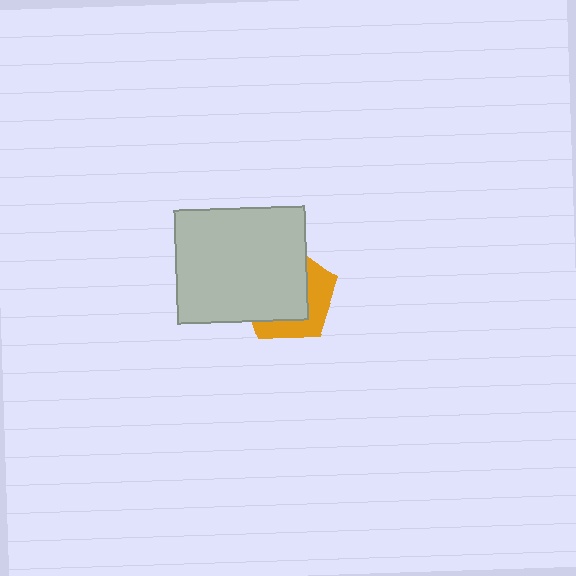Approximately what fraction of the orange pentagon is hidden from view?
Roughly 64% of the orange pentagon is hidden behind the light gray rectangle.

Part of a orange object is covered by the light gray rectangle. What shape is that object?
It is a pentagon.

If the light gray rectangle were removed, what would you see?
You would see the complete orange pentagon.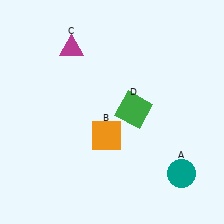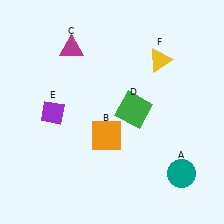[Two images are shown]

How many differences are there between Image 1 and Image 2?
There are 2 differences between the two images.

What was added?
A purple diamond (E), a yellow triangle (F) were added in Image 2.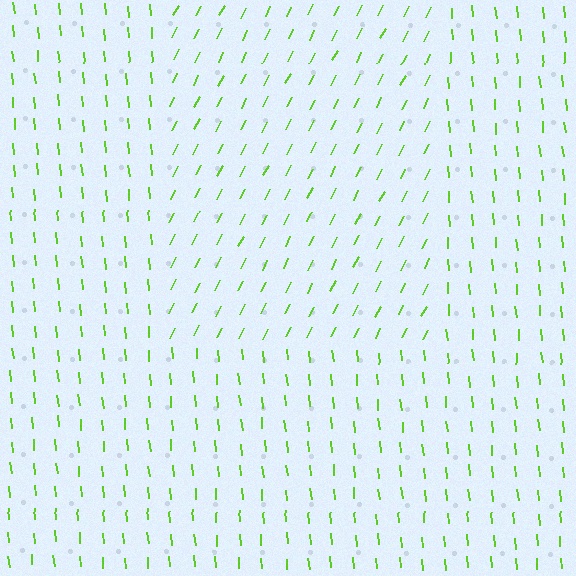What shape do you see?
I see a rectangle.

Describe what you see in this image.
The image is filled with small lime line segments. A rectangle region in the image has lines oriented differently from the surrounding lines, creating a visible texture boundary.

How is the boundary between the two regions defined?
The boundary is defined purely by a change in line orientation (approximately 33 degrees difference). All lines are the same color and thickness.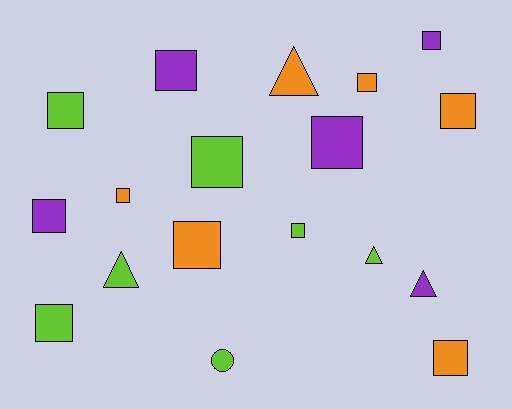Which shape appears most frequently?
Square, with 13 objects.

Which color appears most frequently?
Lime, with 7 objects.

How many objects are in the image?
There are 18 objects.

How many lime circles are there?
There is 1 lime circle.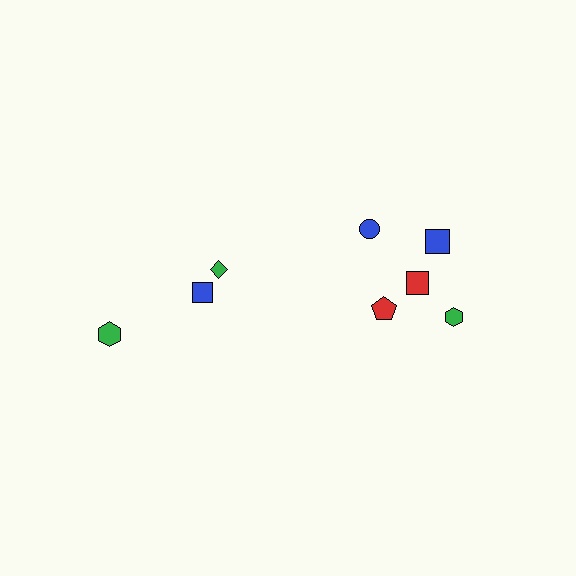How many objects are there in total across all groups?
There are 8 objects.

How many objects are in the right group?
There are 5 objects.